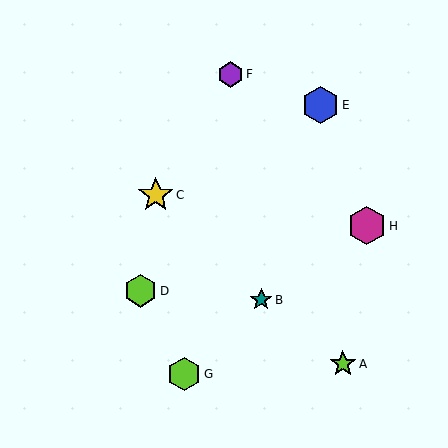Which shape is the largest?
The magenta hexagon (labeled H) is the largest.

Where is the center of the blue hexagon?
The center of the blue hexagon is at (320, 105).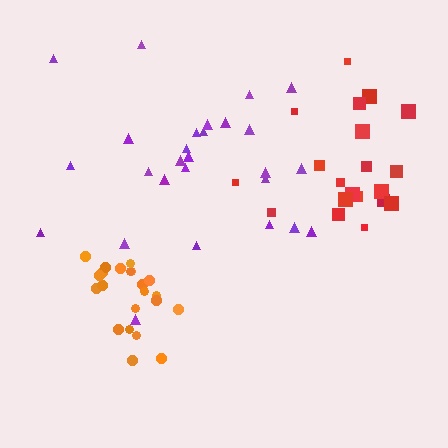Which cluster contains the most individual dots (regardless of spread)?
Purple (27).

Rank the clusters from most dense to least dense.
orange, red, purple.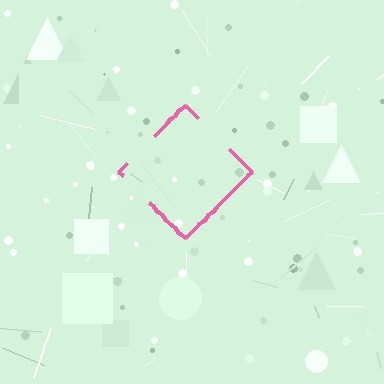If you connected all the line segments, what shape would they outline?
They would outline a diamond.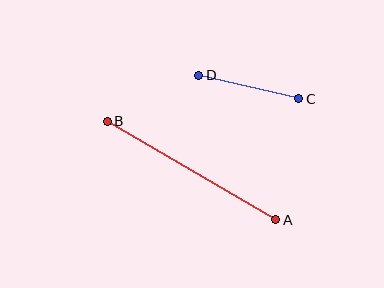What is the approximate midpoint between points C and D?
The midpoint is at approximately (249, 87) pixels.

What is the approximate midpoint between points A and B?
The midpoint is at approximately (191, 171) pixels.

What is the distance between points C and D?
The distance is approximately 103 pixels.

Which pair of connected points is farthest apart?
Points A and B are farthest apart.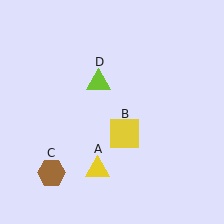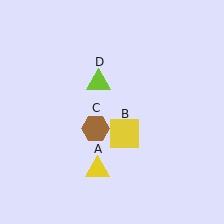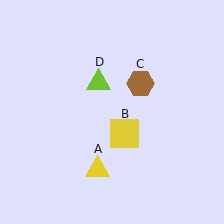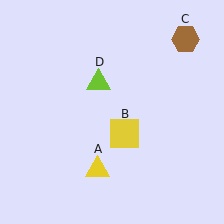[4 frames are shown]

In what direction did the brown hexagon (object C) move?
The brown hexagon (object C) moved up and to the right.